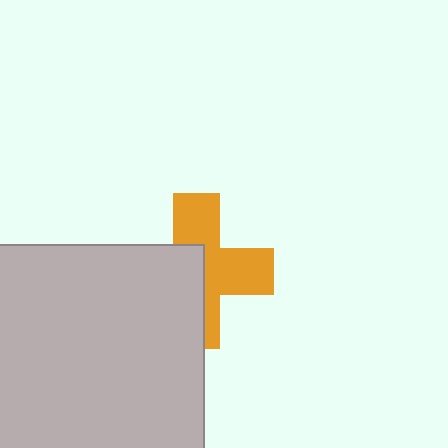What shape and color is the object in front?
The object in front is a light gray square.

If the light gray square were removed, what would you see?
You would see the complete orange cross.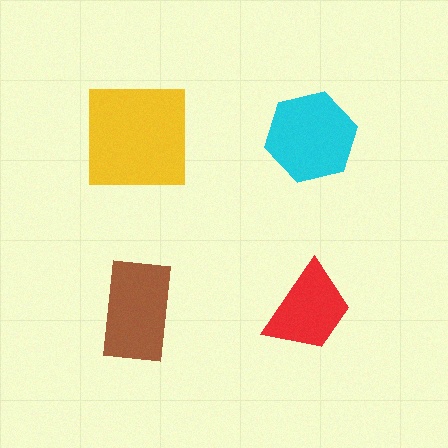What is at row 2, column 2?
A red trapezoid.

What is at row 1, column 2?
A cyan hexagon.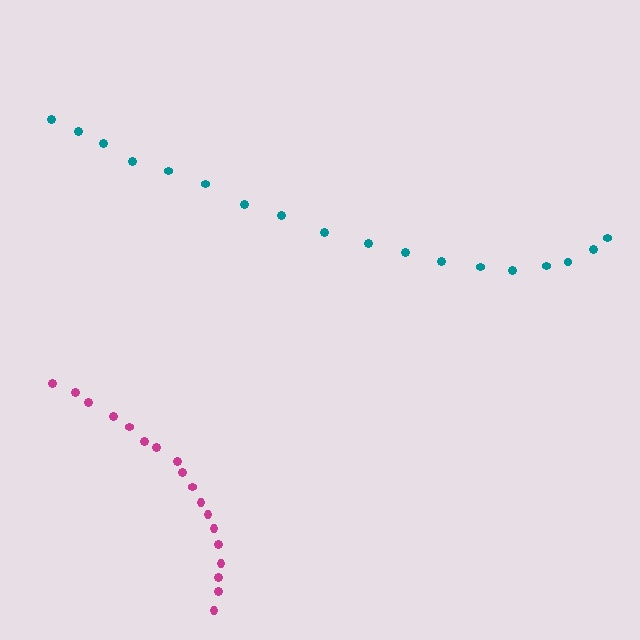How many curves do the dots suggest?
There are 2 distinct paths.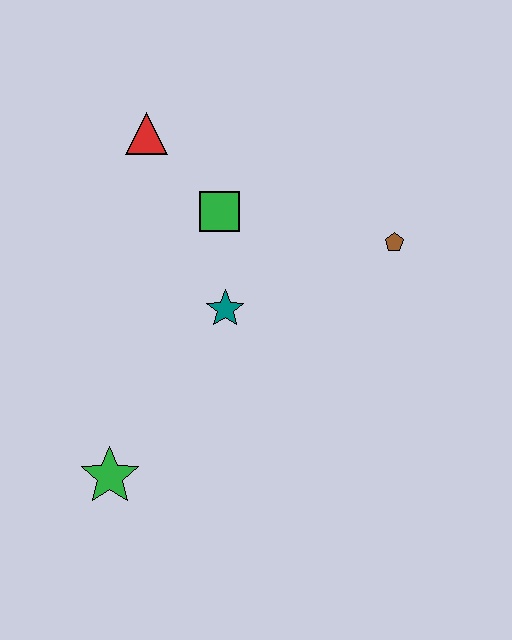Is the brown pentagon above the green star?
Yes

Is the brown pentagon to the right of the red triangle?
Yes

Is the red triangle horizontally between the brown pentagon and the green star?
Yes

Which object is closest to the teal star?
The green square is closest to the teal star.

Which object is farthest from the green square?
The green star is farthest from the green square.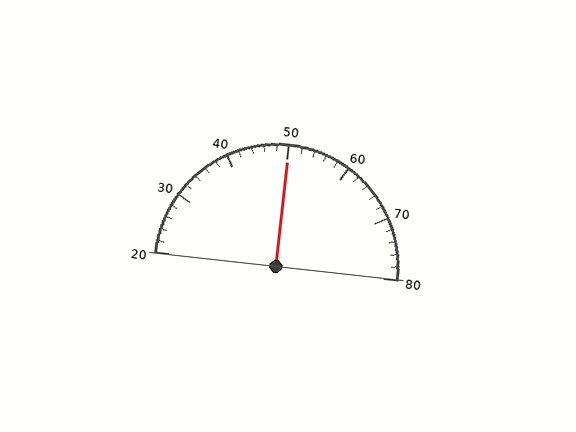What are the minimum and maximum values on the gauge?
The gauge ranges from 20 to 80.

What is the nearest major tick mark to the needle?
The nearest major tick mark is 50.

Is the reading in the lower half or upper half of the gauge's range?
The reading is in the upper half of the range (20 to 80).